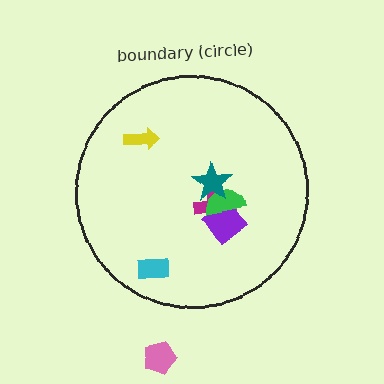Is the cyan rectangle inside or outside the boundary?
Inside.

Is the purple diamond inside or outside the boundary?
Inside.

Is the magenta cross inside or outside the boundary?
Inside.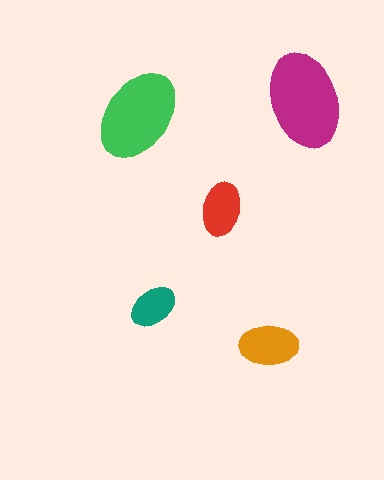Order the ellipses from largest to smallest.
the magenta one, the green one, the orange one, the red one, the teal one.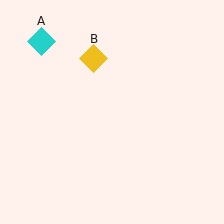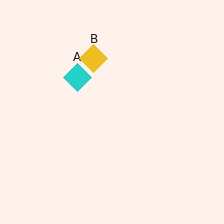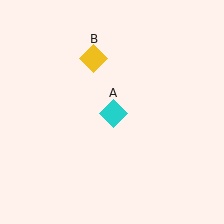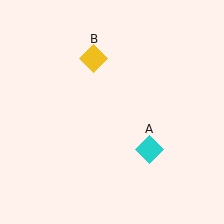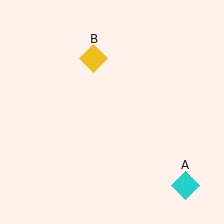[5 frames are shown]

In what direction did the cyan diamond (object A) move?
The cyan diamond (object A) moved down and to the right.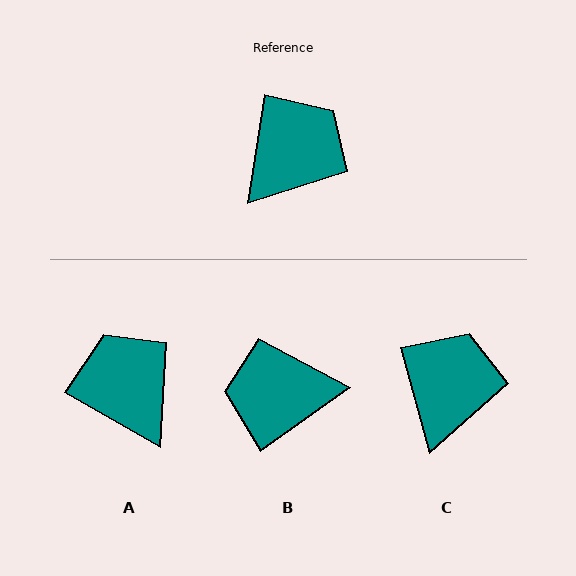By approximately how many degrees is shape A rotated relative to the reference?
Approximately 69 degrees counter-clockwise.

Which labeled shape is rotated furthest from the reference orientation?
B, about 134 degrees away.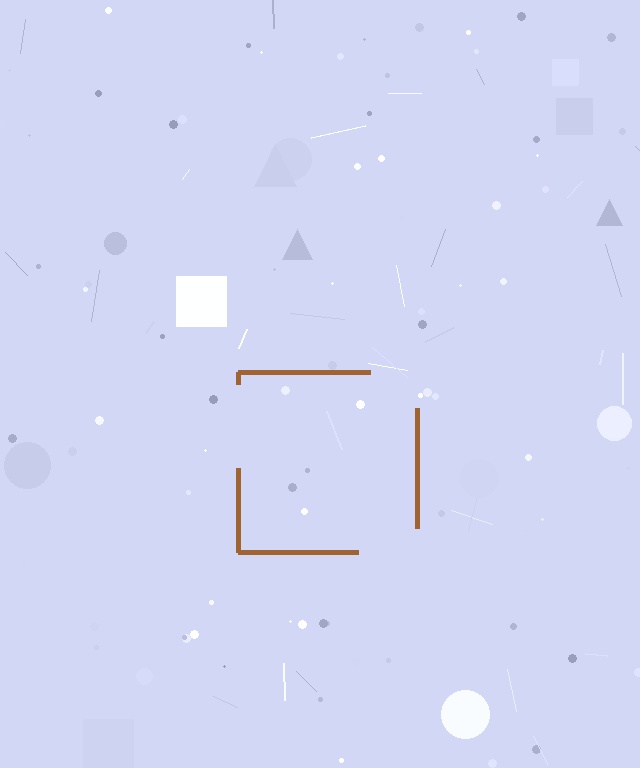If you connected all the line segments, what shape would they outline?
They would outline a square.